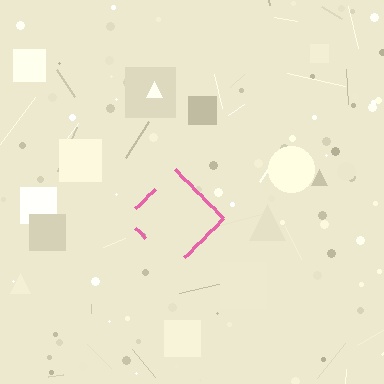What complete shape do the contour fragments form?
The contour fragments form a diamond.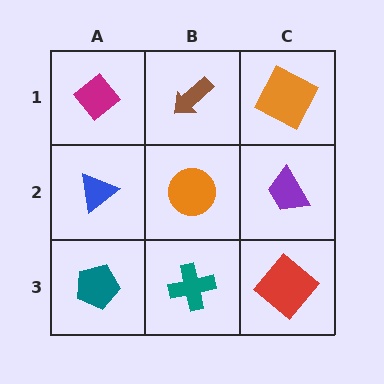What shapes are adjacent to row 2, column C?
An orange square (row 1, column C), a red diamond (row 3, column C), an orange circle (row 2, column B).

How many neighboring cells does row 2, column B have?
4.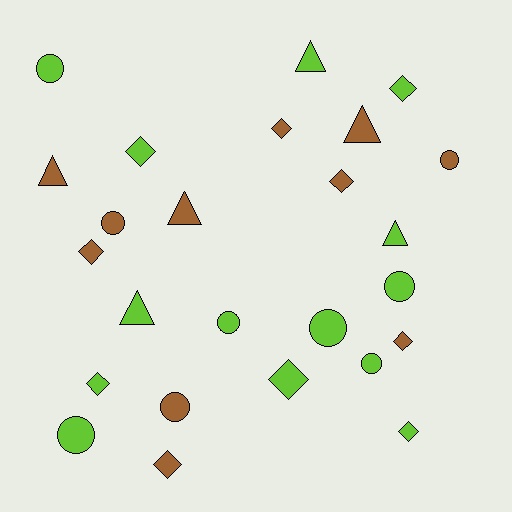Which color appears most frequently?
Lime, with 14 objects.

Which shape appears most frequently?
Diamond, with 10 objects.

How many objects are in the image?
There are 25 objects.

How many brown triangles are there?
There are 3 brown triangles.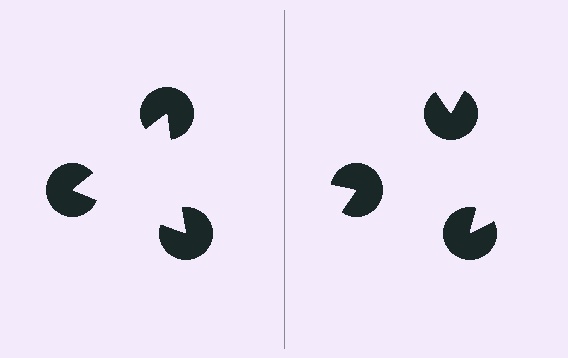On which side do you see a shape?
An illusory triangle appears on the left side. On the right side the wedge cuts are rotated, so no coherent shape forms.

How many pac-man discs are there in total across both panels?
6 — 3 on each side.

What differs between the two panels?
The pac-man discs are positioned identically on both sides; only the wedge orientations differ. On the left they align to a triangle; on the right they are misaligned.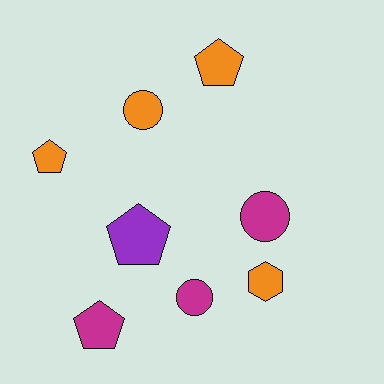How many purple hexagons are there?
There are no purple hexagons.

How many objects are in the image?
There are 8 objects.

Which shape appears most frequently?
Pentagon, with 4 objects.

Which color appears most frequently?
Orange, with 4 objects.